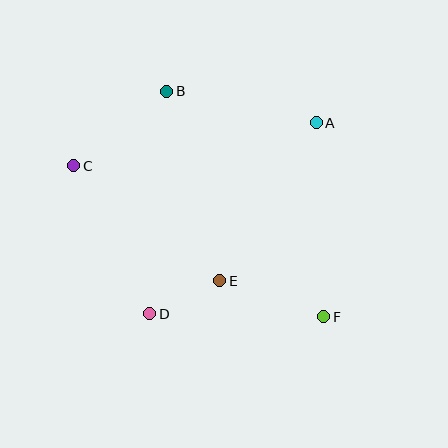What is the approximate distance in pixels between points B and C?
The distance between B and C is approximately 119 pixels.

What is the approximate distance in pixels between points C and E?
The distance between C and E is approximately 186 pixels.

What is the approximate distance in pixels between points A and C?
The distance between A and C is approximately 247 pixels.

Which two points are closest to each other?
Points D and E are closest to each other.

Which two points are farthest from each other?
Points C and F are farthest from each other.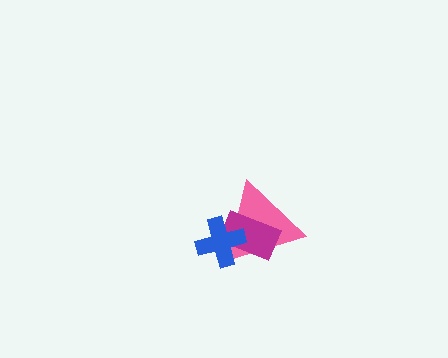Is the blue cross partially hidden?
No, no other shape covers it.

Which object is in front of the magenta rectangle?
The blue cross is in front of the magenta rectangle.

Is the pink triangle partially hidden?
Yes, it is partially covered by another shape.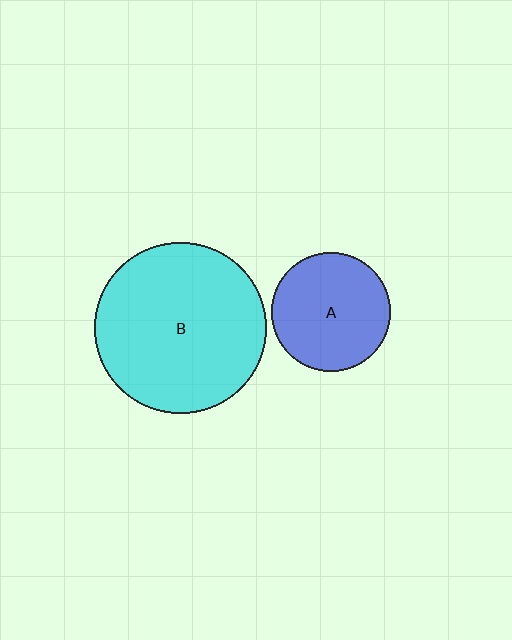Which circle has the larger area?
Circle B (cyan).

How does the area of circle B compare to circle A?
Approximately 2.1 times.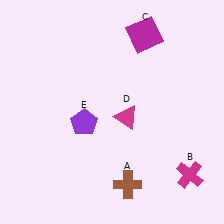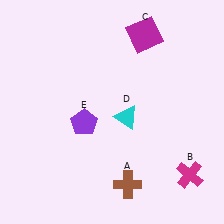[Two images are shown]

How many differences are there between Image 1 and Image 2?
There is 1 difference between the two images.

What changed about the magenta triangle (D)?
In Image 1, D is magenta. In Image 2, it changed to cyan.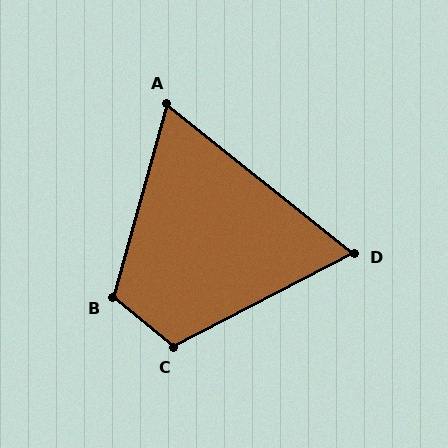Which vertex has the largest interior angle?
B, at approximately 114 degrees.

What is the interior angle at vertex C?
Approximately 113 degrees (obtuse).